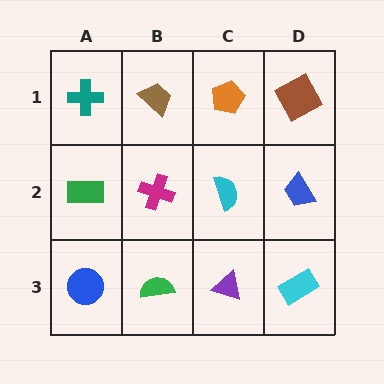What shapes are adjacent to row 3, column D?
A blue trapezoid (row 2, column D), a purple triangle (row 3, column C).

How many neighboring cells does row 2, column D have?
3.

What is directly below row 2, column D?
A cyan rectangle.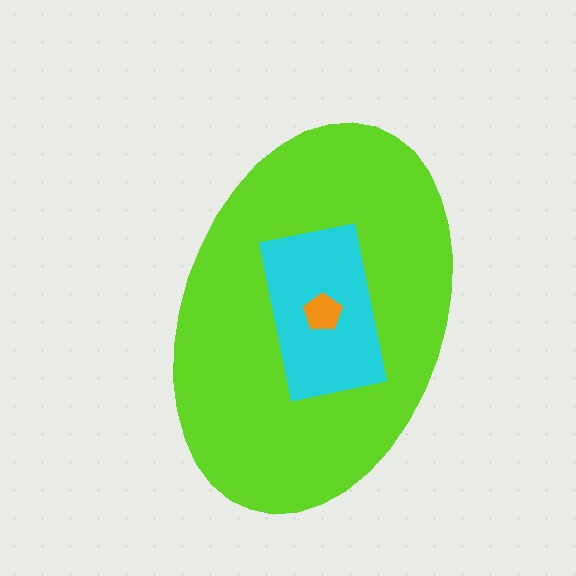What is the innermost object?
The orange pentagon.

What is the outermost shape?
The lime ellipse.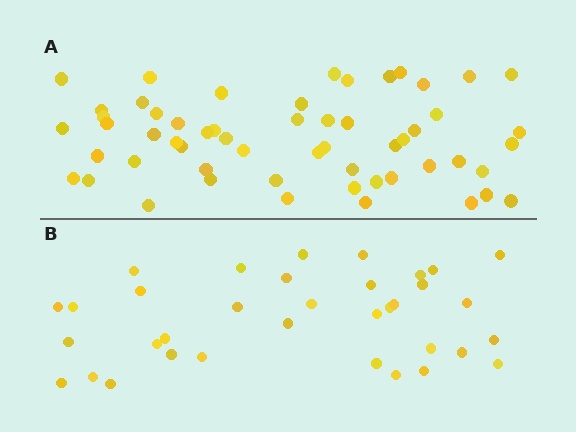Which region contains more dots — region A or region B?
Region A (the top region) has more dots.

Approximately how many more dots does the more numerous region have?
Region A has approximately 20 more dots than region B.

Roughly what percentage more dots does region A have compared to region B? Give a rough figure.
About 60% more.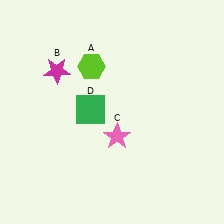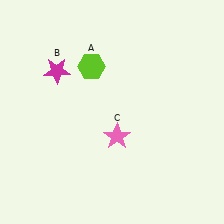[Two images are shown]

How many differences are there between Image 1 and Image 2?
There is 1 difference between the two images.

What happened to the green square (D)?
The green square (D) was removed in Image 2. It was in the top-left area of Image 1.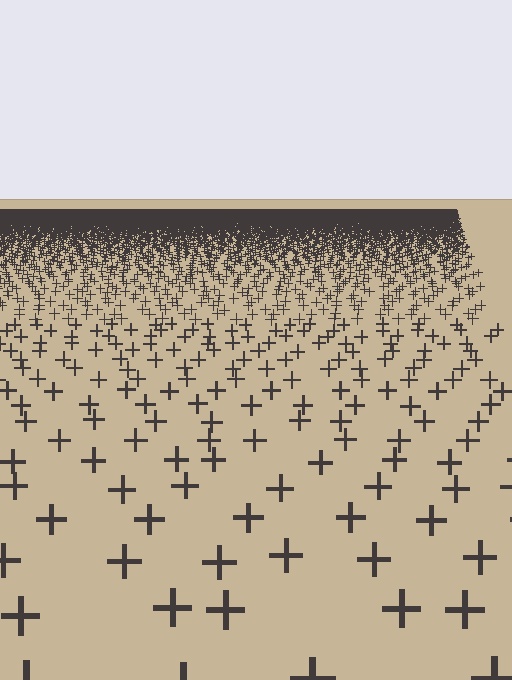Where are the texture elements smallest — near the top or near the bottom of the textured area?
Near the top.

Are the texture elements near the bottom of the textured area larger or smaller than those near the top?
Larger. Near the bottom, elements are closer to the viewer and appear at a bigger on-screen size.